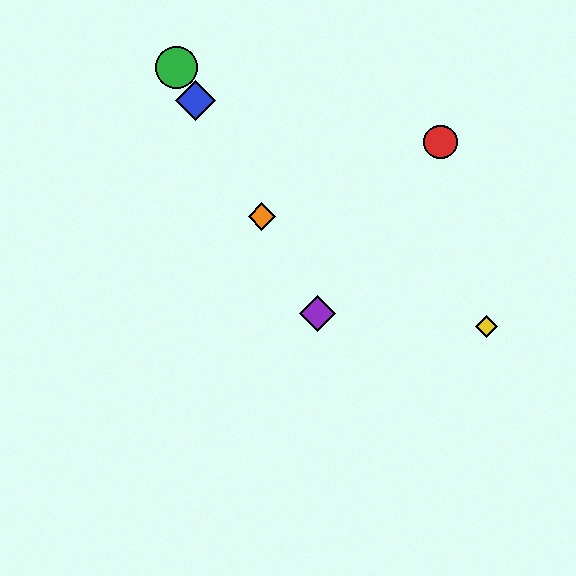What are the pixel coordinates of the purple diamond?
The purple diamond is at (318, 314).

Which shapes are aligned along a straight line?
The blue diamond, the green circle, the purple diamond, the orange diamond are aligned along a straight line.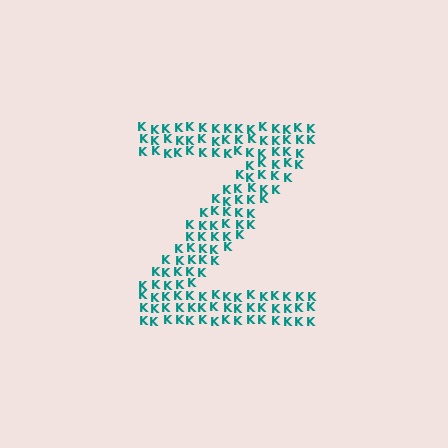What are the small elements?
The small elements are letter K's.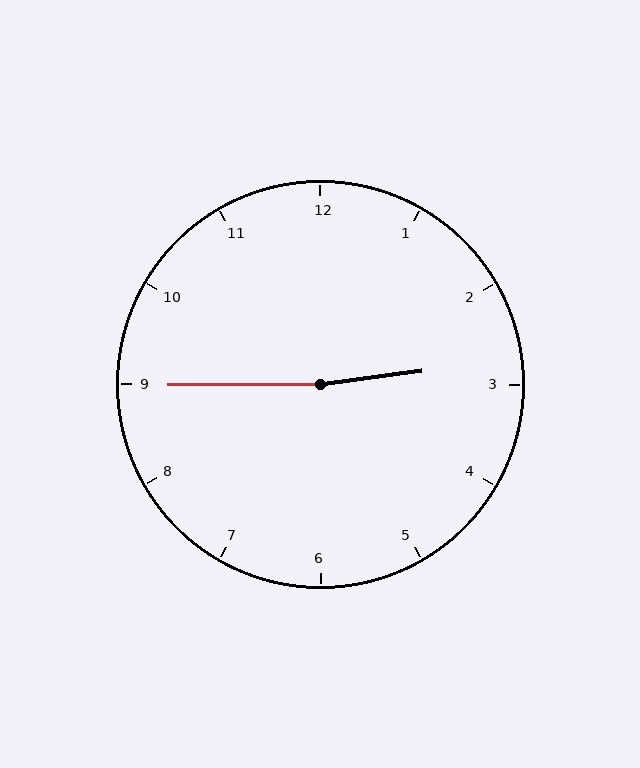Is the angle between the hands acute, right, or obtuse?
It is obtuse.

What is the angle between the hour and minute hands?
Approximately 172 degrees.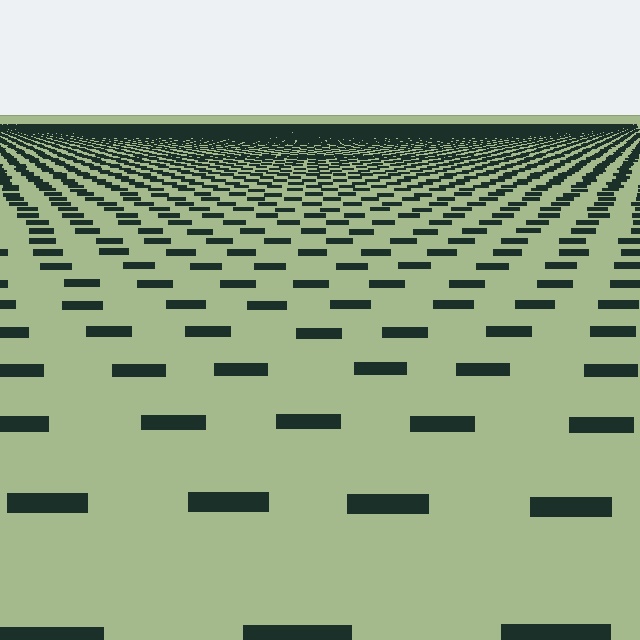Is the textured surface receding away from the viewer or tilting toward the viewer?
The surface is receding away from the viewer. Texture elements get smaller and denser toward the top.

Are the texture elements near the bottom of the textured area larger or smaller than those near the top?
Larger. Near the bottom, elements are closer to the viewer and appear at a bigger on-screen size.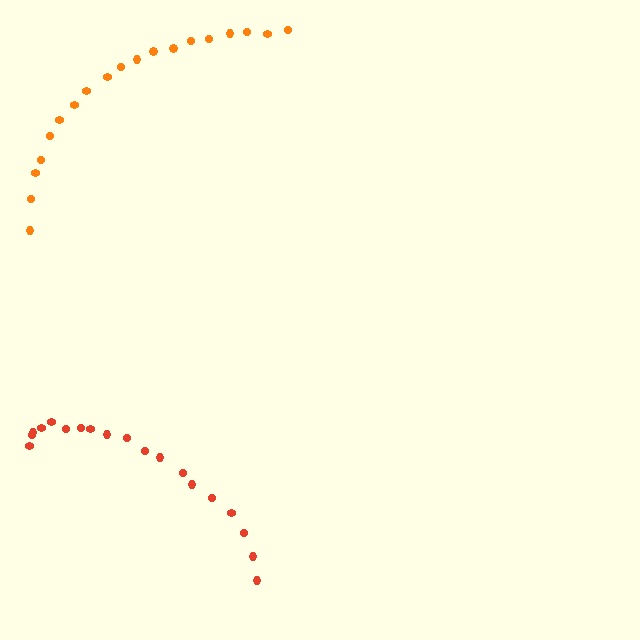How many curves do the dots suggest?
There are 2 distinct paths.